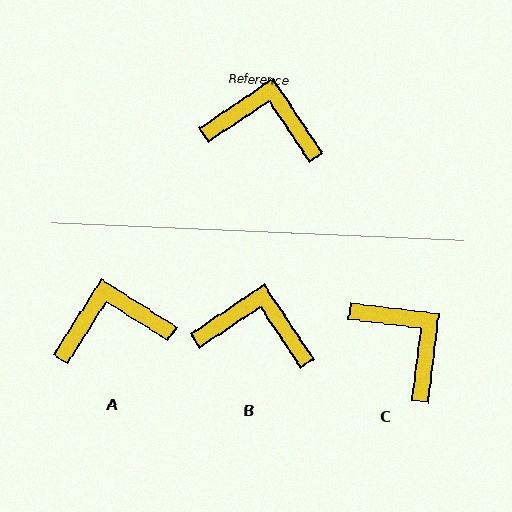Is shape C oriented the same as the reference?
No, it is off by about 41 degrees.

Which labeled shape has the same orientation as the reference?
B.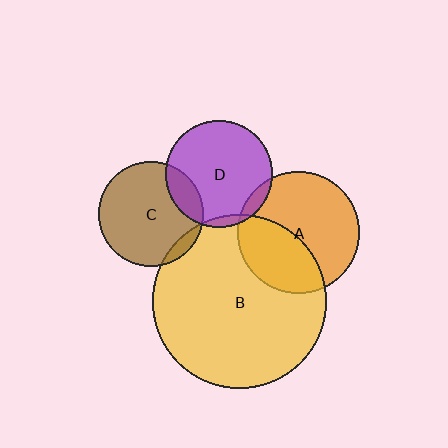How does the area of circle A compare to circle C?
Approximately 1.3 times.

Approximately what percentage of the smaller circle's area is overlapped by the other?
Approximately 15%.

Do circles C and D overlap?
Yes.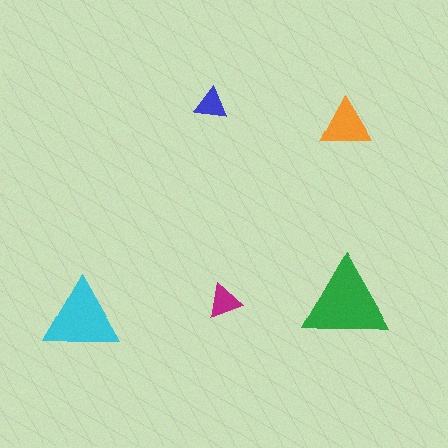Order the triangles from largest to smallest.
the green one, the cyan one, the orange one, the magenta one, the blue one.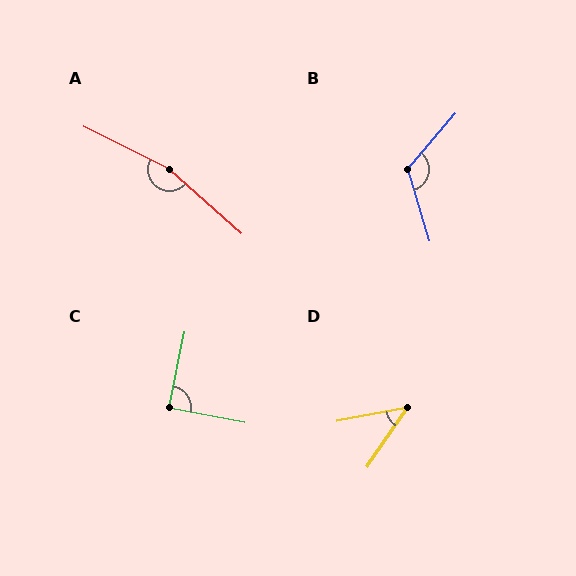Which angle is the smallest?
D, at approximately 45 degrees.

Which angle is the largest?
A, at approximately 164 degrees.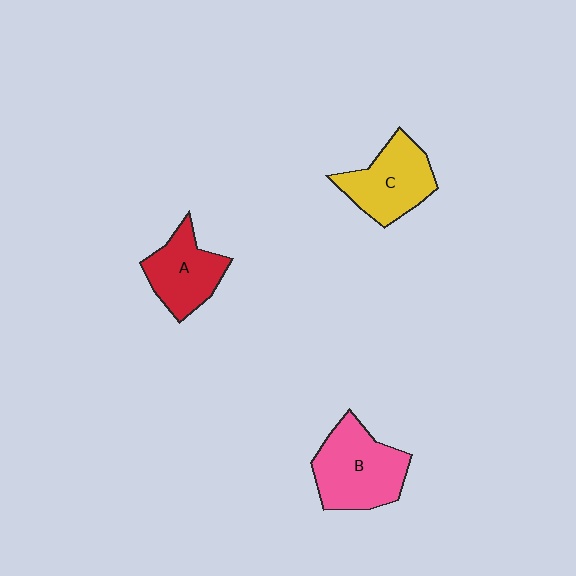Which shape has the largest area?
Shape B (pink).